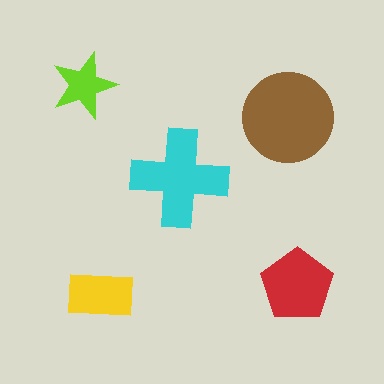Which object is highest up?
The lime star is topmost.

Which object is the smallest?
The lime star.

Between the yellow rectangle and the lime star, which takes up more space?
The yellow rectangle.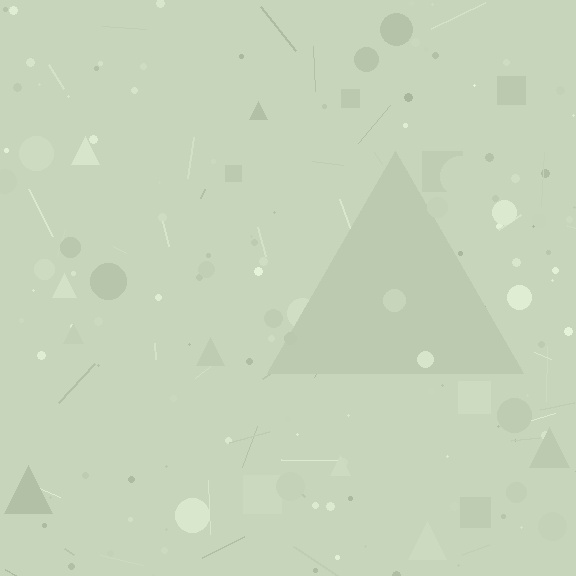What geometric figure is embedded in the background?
A triangle is embedded in the background.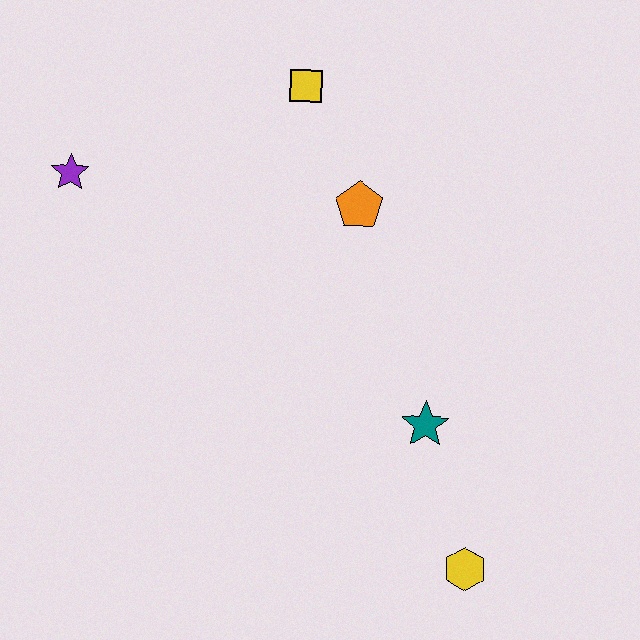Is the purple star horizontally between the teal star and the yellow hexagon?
No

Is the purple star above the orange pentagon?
Yes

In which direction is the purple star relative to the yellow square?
The purple star is to the left of the yellow square.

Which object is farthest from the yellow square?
The yellow hexagon is farthest from the yellow square.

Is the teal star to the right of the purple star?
Yes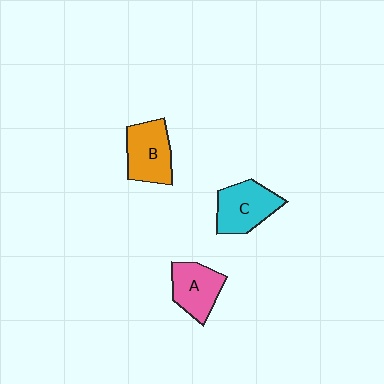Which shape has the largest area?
Shape C (cyan).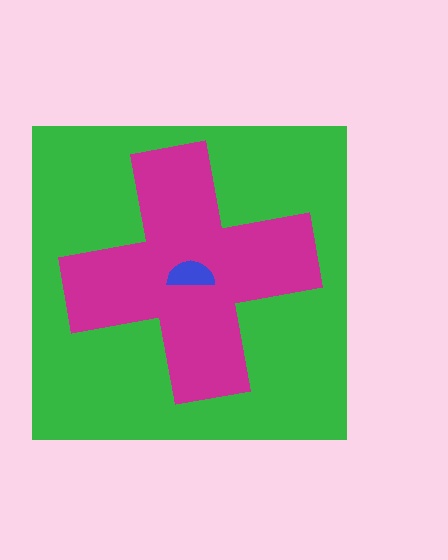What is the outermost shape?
The green square.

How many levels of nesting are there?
3.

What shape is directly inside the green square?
The magenta cross.